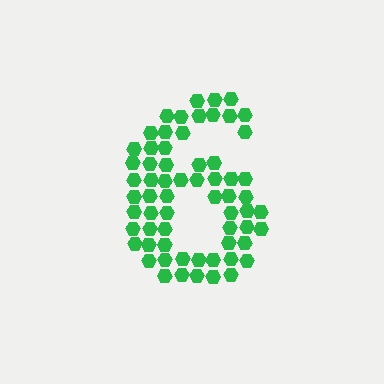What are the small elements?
The small elements are hexagons.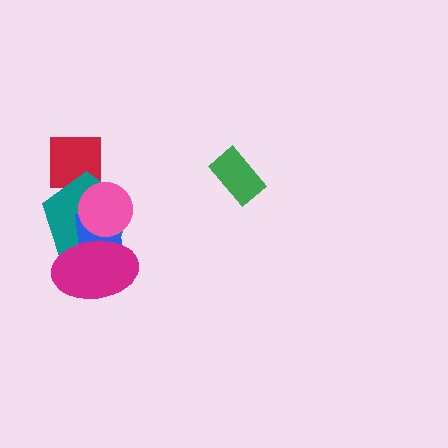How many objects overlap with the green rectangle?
0 objects overlap with the green rectangle.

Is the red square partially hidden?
Yes, it is partially covered by another shape.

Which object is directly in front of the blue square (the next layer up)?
The pink circle is directly in front of the blue square.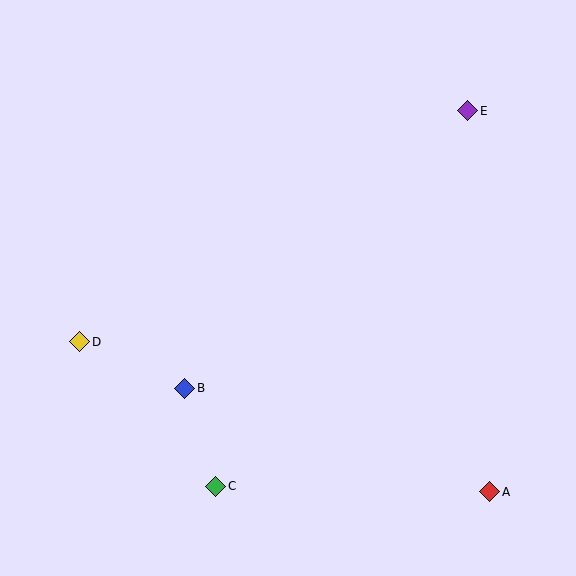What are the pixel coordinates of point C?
Point C is at (216, 486).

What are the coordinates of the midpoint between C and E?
The midpoint between C and E is at (342, 299).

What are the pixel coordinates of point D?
Point D is at (80, 342).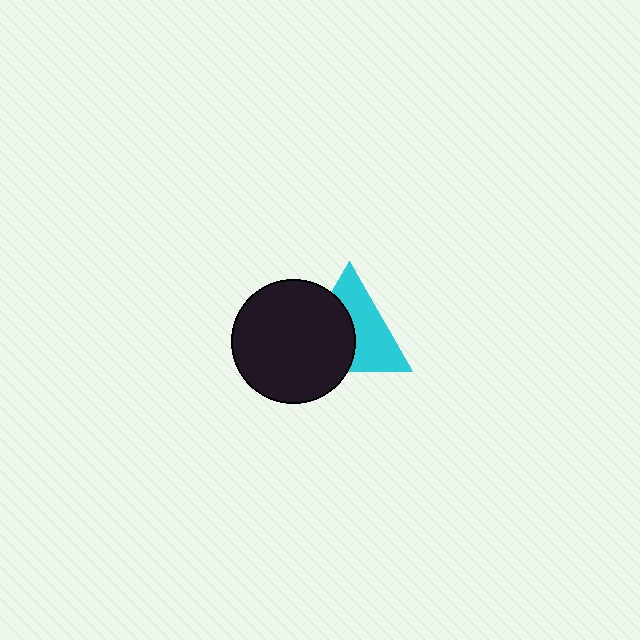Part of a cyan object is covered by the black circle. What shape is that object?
It is a triangle.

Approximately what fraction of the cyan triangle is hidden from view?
Roughly 47% of the cyan triangle is hidden behind the black circle.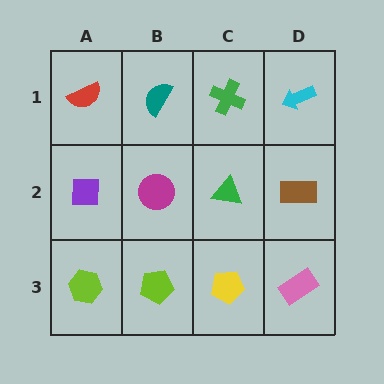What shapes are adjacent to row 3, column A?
A purple square (row 2, column A), a lime pentagon (row 3, column B).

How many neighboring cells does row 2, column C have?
4.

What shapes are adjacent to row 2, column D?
A cyan arrow (row 1, column D), a pink rectangle (row 3, column D), a green triangle (row 2, column C).